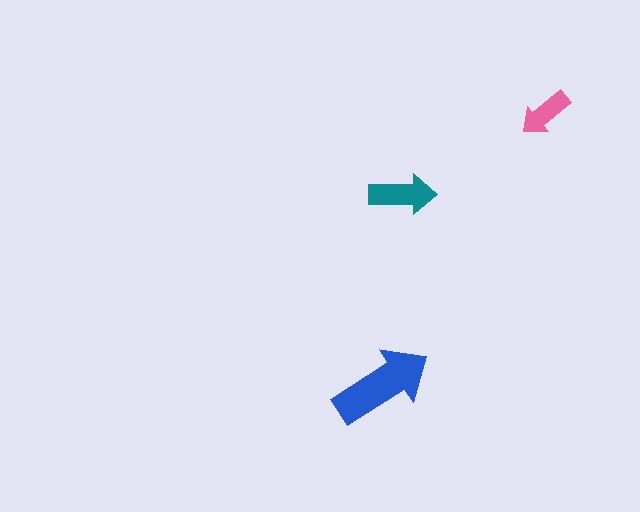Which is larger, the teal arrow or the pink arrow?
The teal one.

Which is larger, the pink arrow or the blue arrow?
The blue one.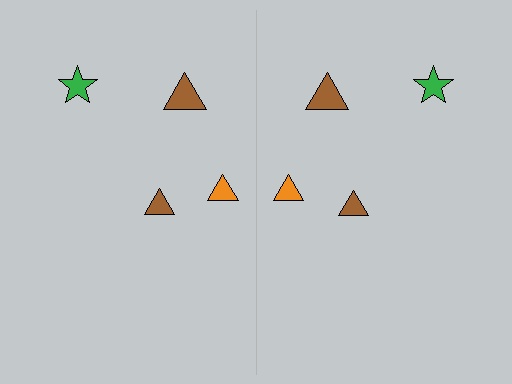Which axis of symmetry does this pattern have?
The pattern has a vertical axis of symmetry running through the center of the image.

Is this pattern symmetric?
Yes, this pattern has bilateral (reflection) symmetry.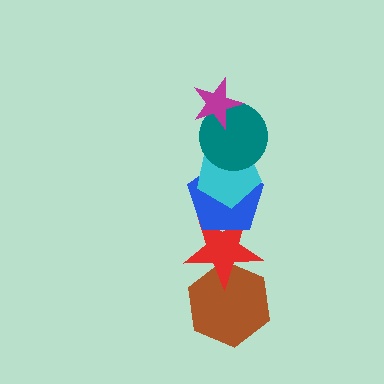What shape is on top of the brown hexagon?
The red star is on top of the brown hexagon.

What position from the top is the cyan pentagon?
The cyan pentagon is 3rd from the top.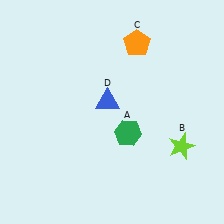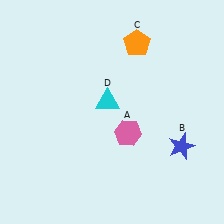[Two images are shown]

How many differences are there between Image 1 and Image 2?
There are 3 differences between the two images.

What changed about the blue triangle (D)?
In Image 1, D is blue. In Image 2, it changed to cyan.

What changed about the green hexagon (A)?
In Image 1, A is green. In Image 2, it changed to pink.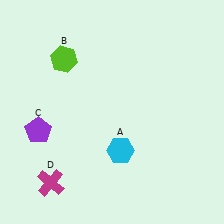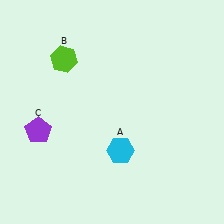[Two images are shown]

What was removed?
The magenta cross (D) was removed in Image 2.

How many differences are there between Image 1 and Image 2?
There is 1 difference between the two images.